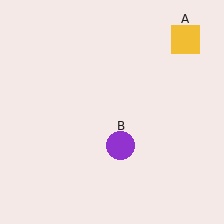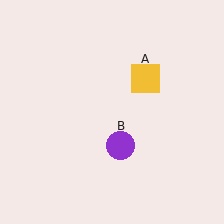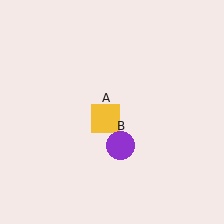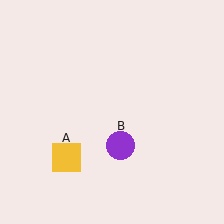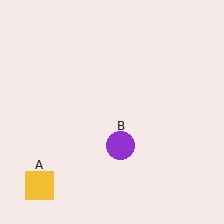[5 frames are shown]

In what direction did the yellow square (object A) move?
The yellow square (object A) moved down and to the left.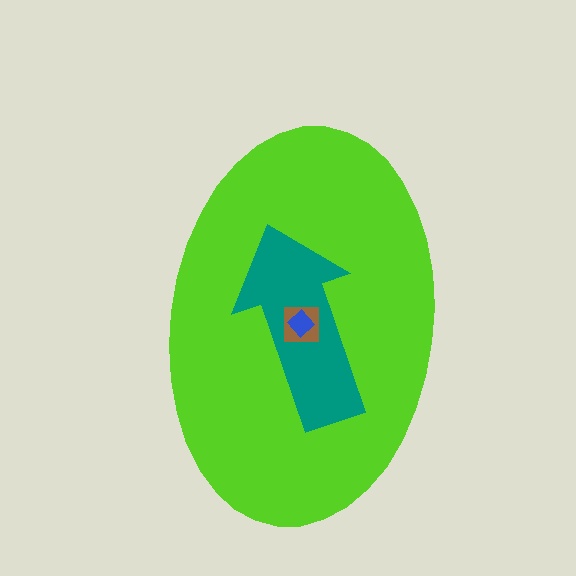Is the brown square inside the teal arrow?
Yes.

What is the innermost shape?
The blue diamond.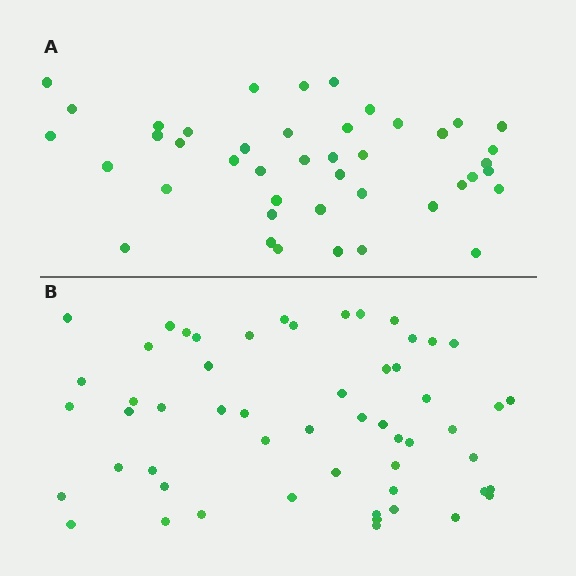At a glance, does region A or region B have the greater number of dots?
Region B (the bottom region) has more dots.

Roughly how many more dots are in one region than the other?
Region B has roughly 12 or so more dots than region A.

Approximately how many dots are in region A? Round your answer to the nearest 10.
About 40 dots. (The exact count is 43, which rounds to 40.)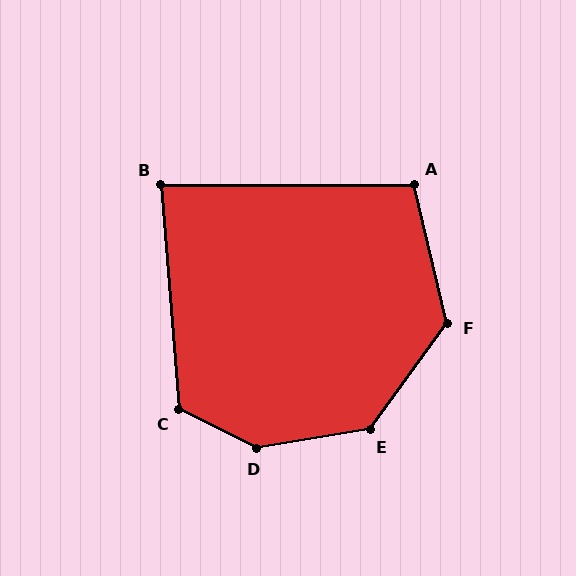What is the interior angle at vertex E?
Approximately 136 degrees (obtuse).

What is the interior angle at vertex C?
Approximately 121 degrees (obtuse).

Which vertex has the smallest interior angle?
B, at approximately 86 degrees.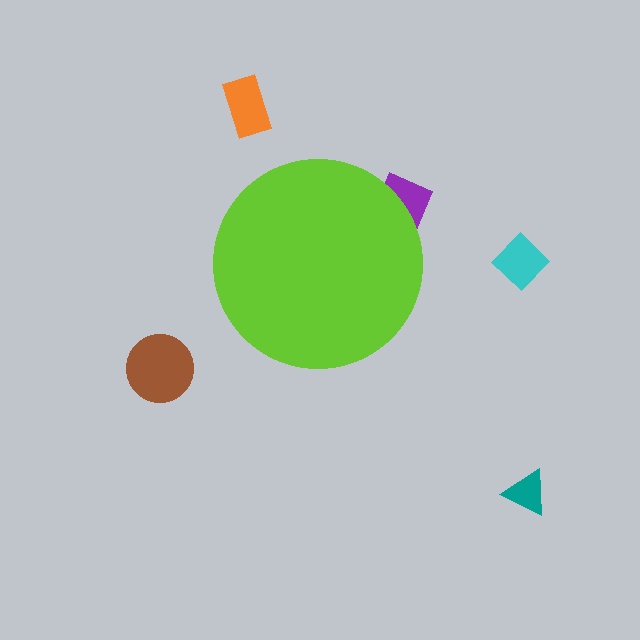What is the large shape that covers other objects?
A lime circle.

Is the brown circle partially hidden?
No, the brown circle is fully visible.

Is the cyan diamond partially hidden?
No, the cyan diamond is fully visible.